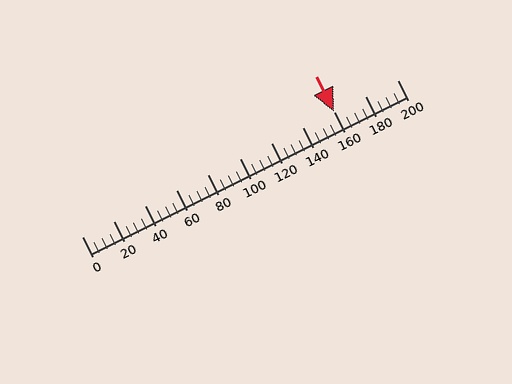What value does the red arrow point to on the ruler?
The red arrow points to approximately 160.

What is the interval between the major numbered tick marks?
The major tick marks are spaced 20 units apart.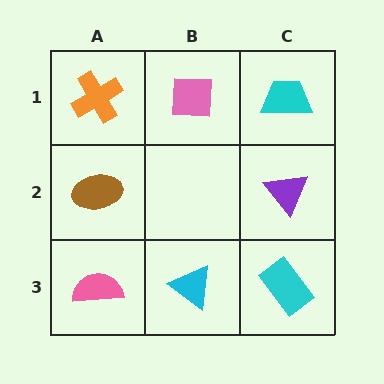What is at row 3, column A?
A pink semicircle.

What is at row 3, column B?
A cyan triangle.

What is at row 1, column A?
An orange cross.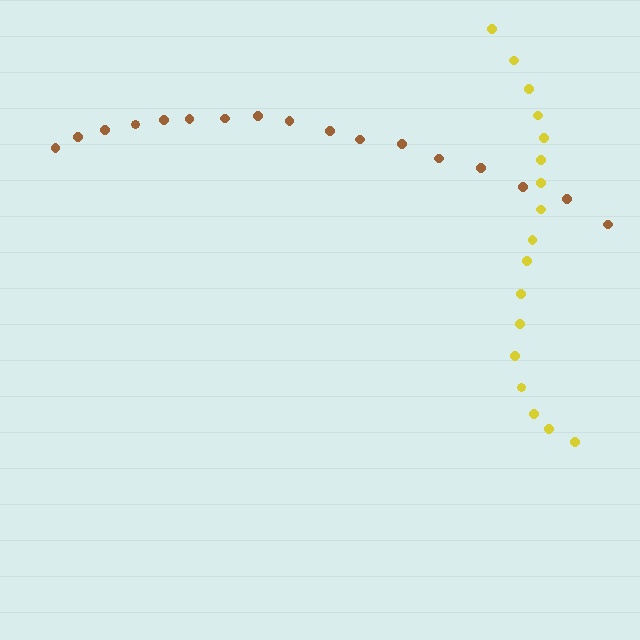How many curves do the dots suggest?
There are 2 distinct paths.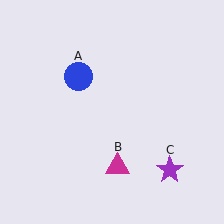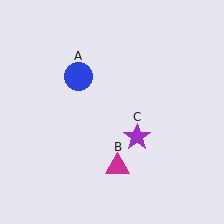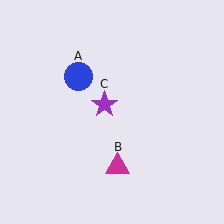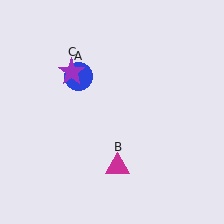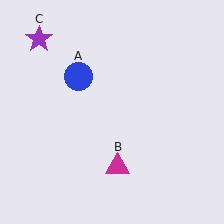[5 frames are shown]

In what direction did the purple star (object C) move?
The purple star (object C) moved up and to the left.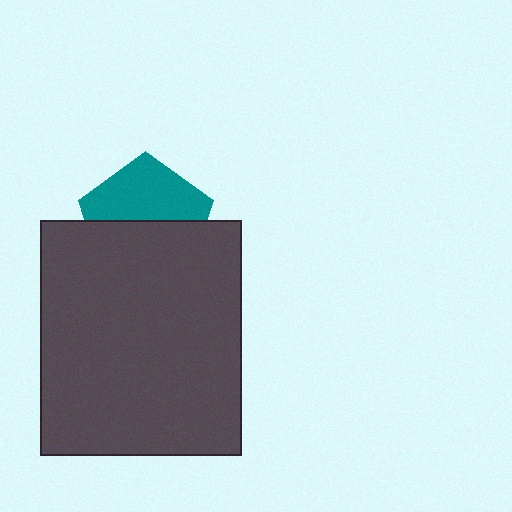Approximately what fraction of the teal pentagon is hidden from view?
Roughly 52% of the teal pentagon is hidden behind the dark gray rectangle.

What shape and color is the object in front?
The object in front is a dark gray rectangle.